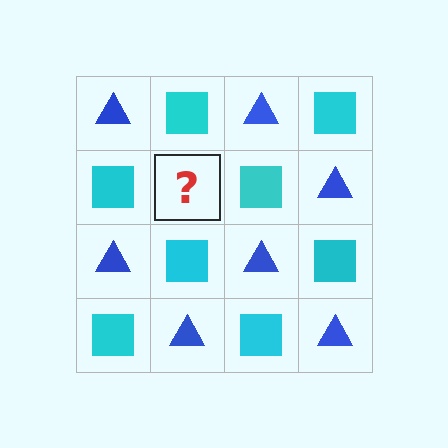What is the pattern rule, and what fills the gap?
The rule is that it alternates blue triangle and cyan square in a checkerboard pattern. The gap should be filled with a blue triangle.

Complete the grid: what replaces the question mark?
The question mark should be replaced with a blue triangle.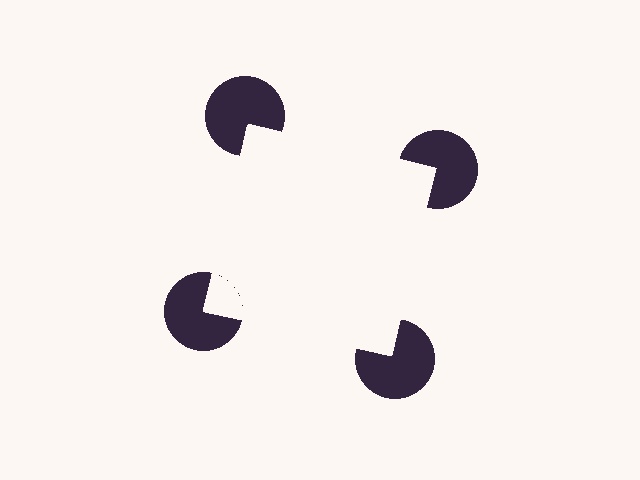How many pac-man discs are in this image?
There are 4 — one at each vertex of the illusory square.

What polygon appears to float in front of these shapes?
An illusory square — its edges are inferred from the aligned wedge cuts in the pac-man discs, not physically drawn.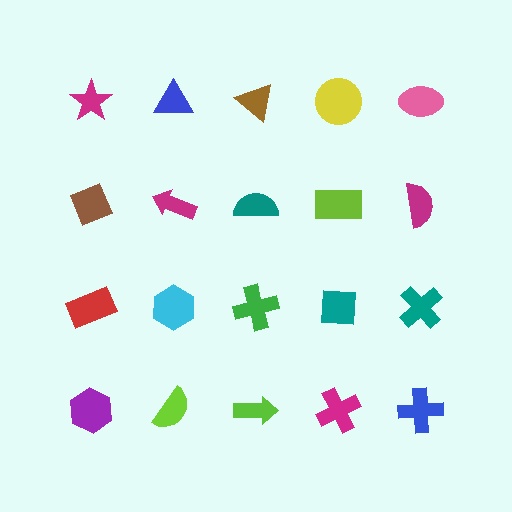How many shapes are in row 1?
5 shapes.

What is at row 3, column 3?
A green cross.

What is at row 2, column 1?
A brown diamond.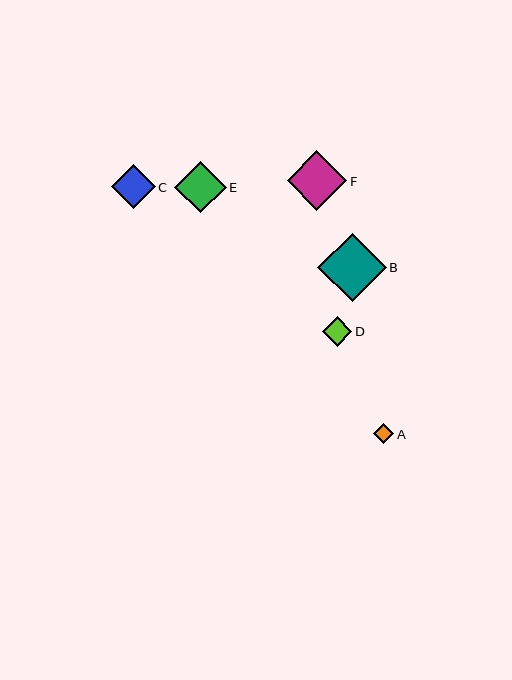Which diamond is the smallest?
Diamond A is the smallest with a size of approximately 20 pixels.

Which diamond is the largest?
Diamond B is the largest with a size of approximately 68 pixels.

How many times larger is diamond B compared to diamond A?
Diamond B is approximately 3.4 times the size of diamond A.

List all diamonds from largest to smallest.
From largest to smallest: B, F, E, C, D, A.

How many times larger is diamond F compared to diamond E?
Diamond F is approximately 1.2 times the size of diamond E.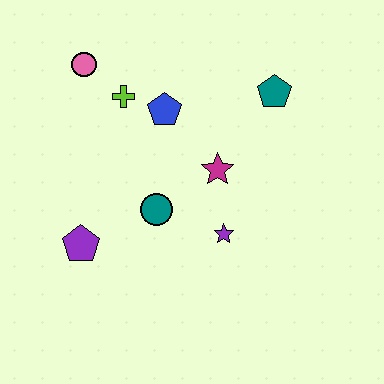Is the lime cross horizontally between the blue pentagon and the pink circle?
Yes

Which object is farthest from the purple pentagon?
The teal pentagon is farthest from the purple pentagon.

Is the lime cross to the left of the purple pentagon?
No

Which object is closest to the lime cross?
The blue pentagon is closest to the lime cross.